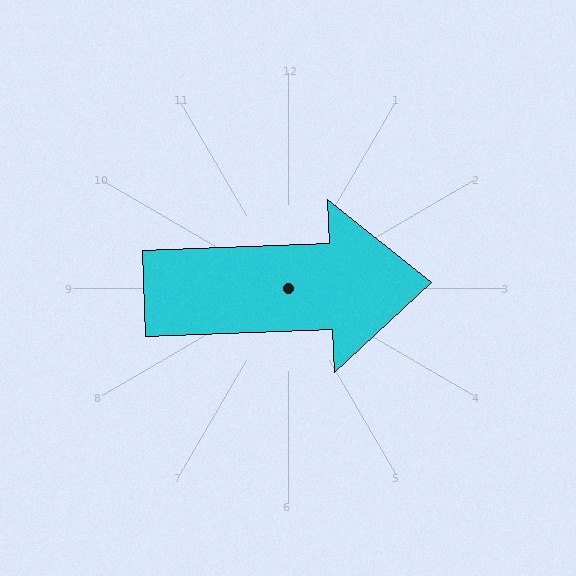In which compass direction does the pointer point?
East.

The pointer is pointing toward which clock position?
Roughly 3 o'clock.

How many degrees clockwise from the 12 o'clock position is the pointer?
Approximately 88 degrees.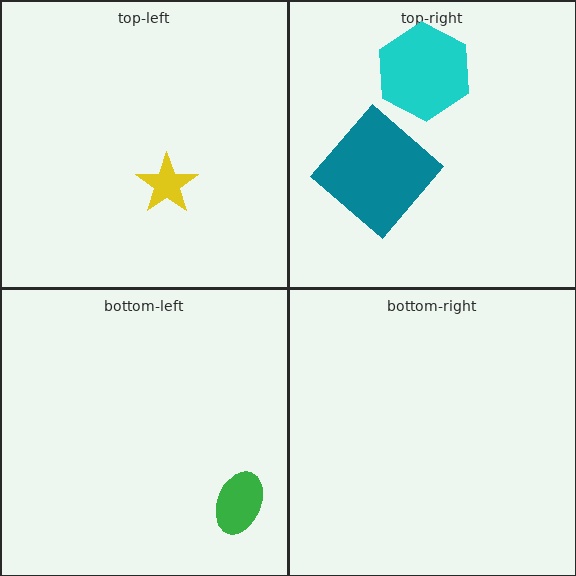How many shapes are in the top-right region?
2.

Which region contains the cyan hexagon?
The top-right region.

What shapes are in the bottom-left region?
The green ellipse.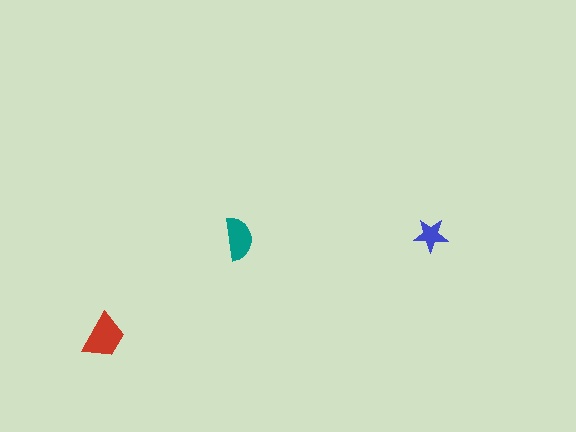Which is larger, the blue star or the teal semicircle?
The teal semicircle.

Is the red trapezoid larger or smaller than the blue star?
Larger.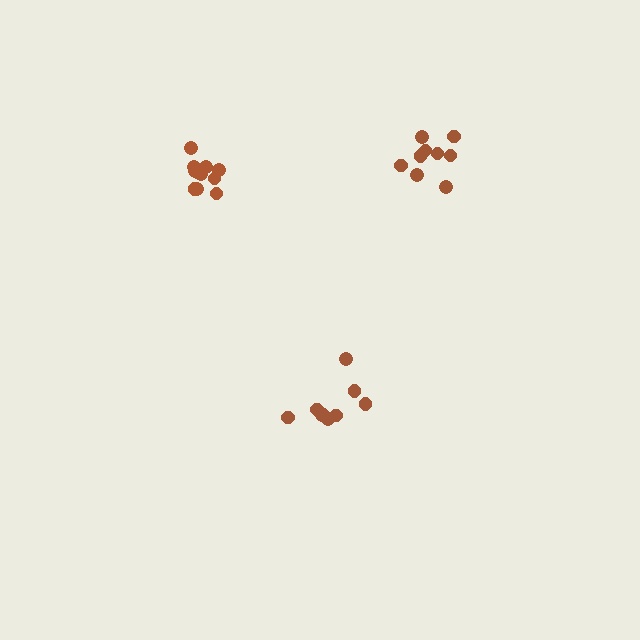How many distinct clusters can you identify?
There are 3 distinct clusters.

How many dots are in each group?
Group 1: 11 dots, Group 2: 9 dots, Group 3: 9 dots (29 total).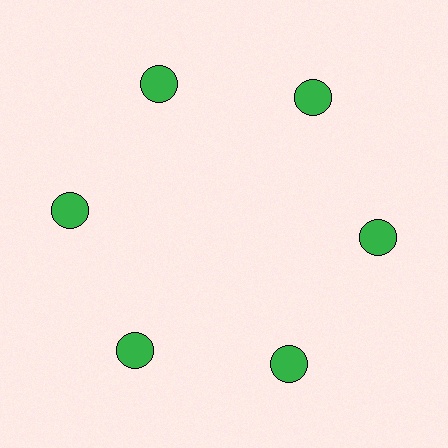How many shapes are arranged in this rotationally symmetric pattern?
There are 6 shapes, arranged in 6 groups of 1.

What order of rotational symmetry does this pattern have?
This pattern has 6-fold rotational symmetry.